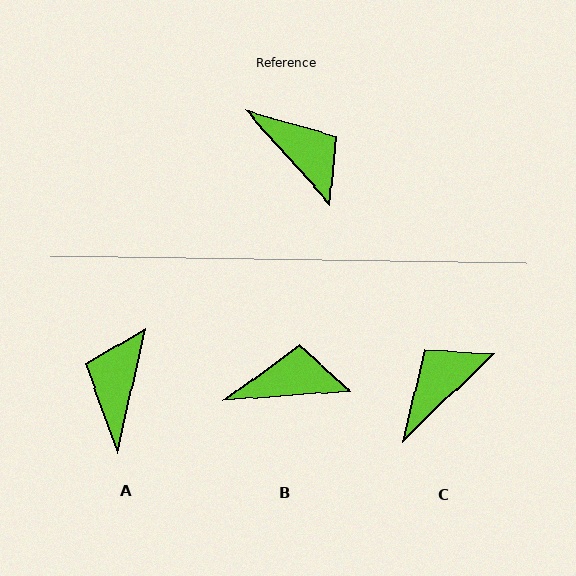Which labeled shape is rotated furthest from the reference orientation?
A, about 125 degrees away.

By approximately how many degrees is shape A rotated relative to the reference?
Approximately 125 degrees counter-clockwise.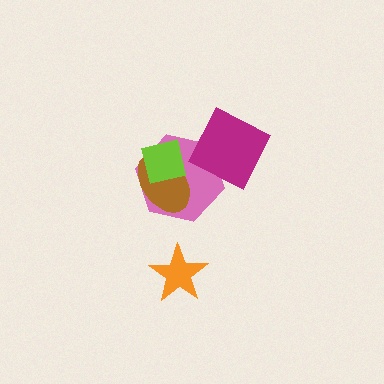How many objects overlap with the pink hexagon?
3 objects overlap with the pink hexagon.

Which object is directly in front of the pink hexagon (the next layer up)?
The brown ellipse is directly in front of the pink hexagon.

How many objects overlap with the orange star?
0 objects overlap with the orange star.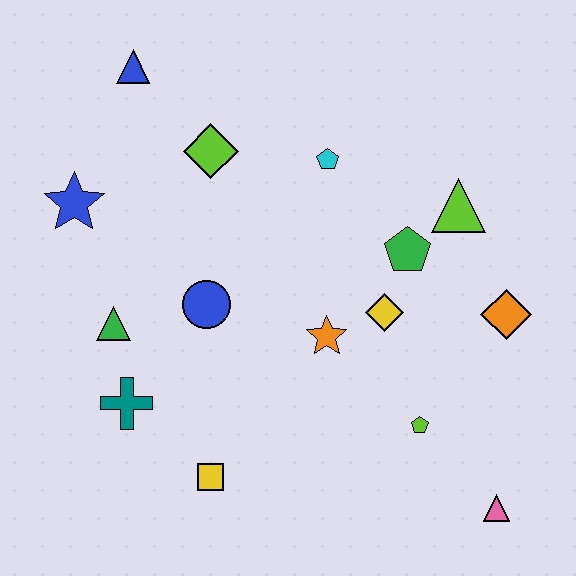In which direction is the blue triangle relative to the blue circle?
The blue triangle is above the blue circle.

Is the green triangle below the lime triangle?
Yes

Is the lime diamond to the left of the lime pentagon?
Yes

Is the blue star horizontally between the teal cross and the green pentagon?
No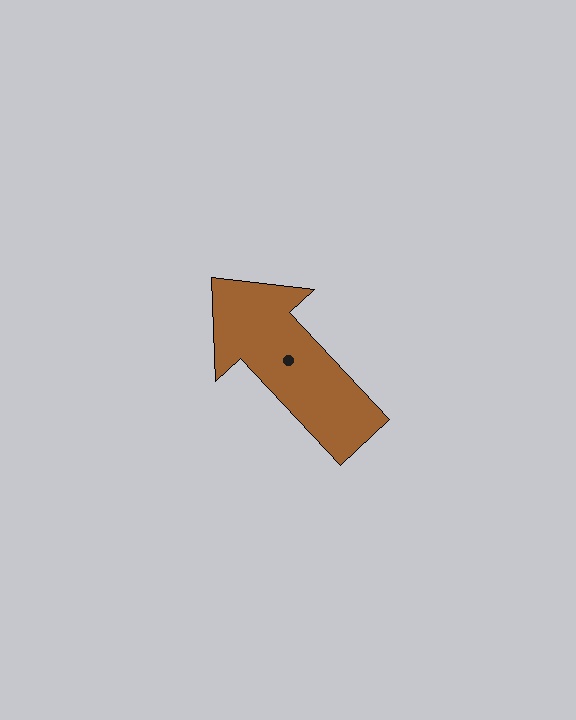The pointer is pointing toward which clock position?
Roughly 11 o'clock.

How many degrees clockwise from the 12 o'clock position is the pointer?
Approximately 317 degrees.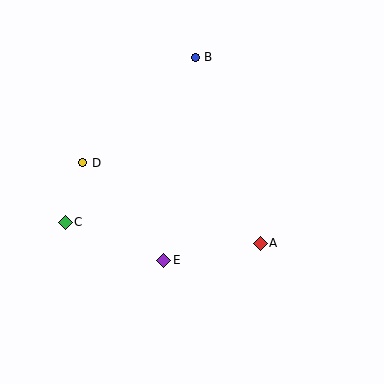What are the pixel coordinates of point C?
Point C is at (65, 222).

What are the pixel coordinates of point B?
Point B is at (195, 57).